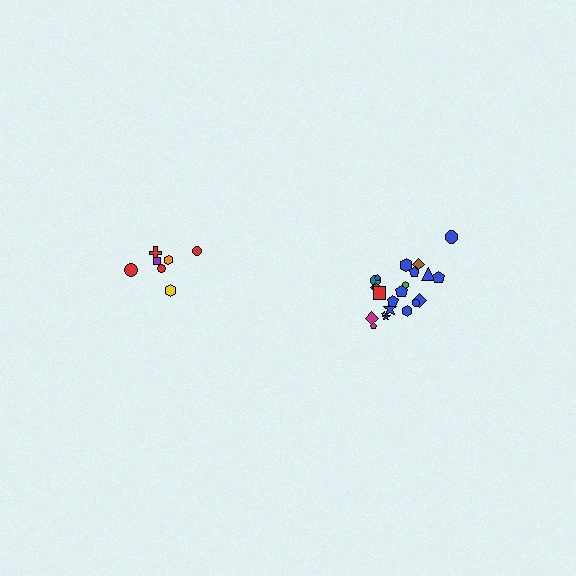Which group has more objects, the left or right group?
The right group.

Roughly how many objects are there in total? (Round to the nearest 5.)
Roughly 30 objects in total.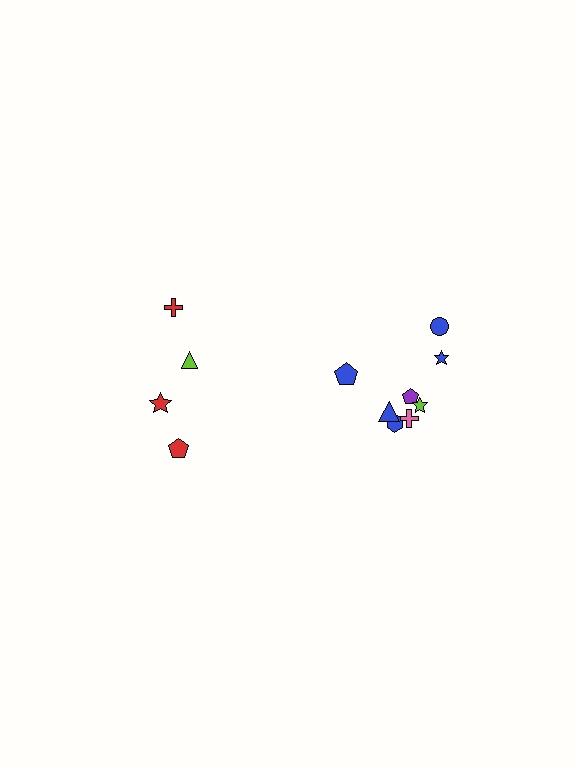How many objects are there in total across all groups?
There are 12 objects.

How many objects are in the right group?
There are 8 objects.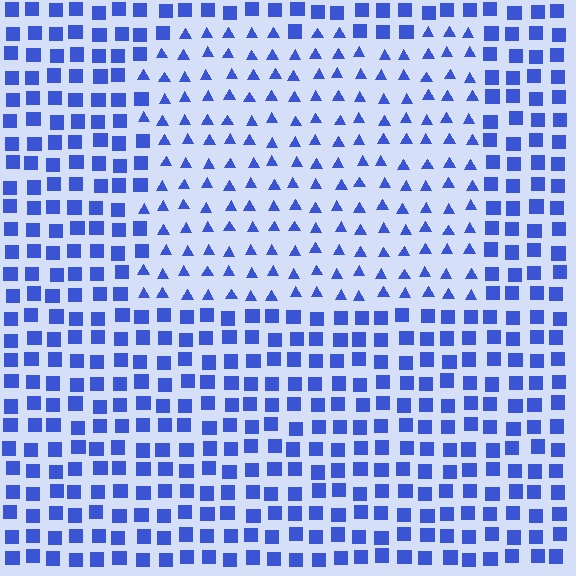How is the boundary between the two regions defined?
The boundary is defined by a change in element shape: triangles inside vs. squares outside. All elements share the same color and spacing.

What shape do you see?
I see a rectangle.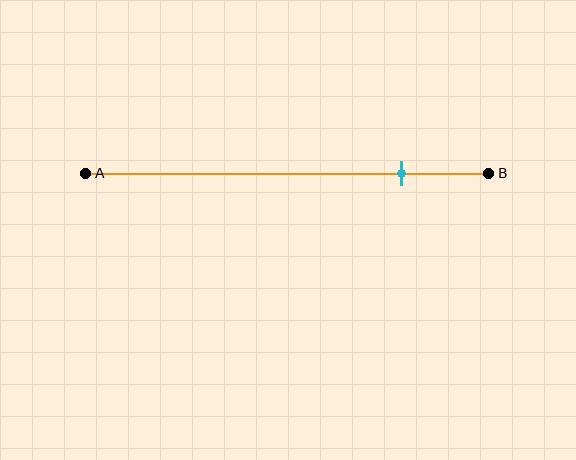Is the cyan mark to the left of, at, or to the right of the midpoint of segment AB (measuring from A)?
The cyan mark is to the right of the midpoint of segment AB.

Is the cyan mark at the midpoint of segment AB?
No, the mark is at about 80% from A, not at the 50% midpoint.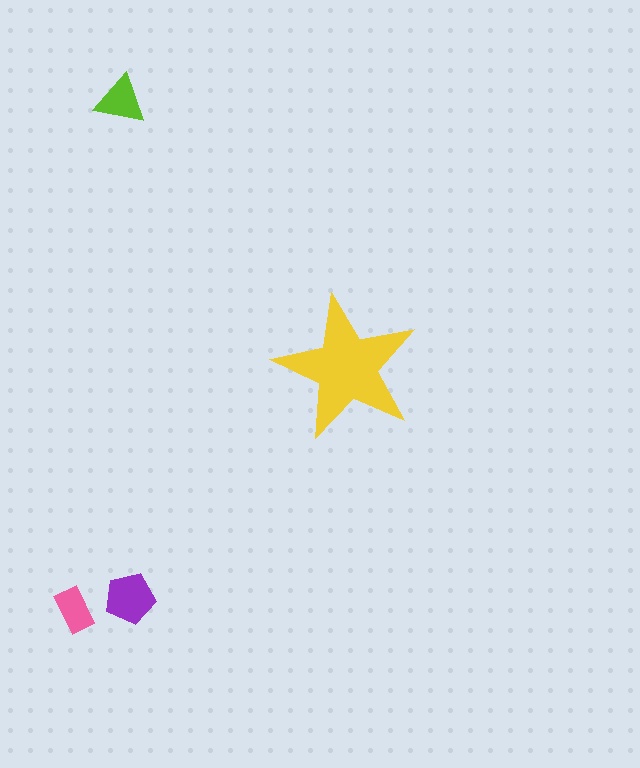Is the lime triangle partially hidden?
No, the lime triangle is fully visible.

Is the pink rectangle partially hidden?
No, the pink rectangle is fully visible.